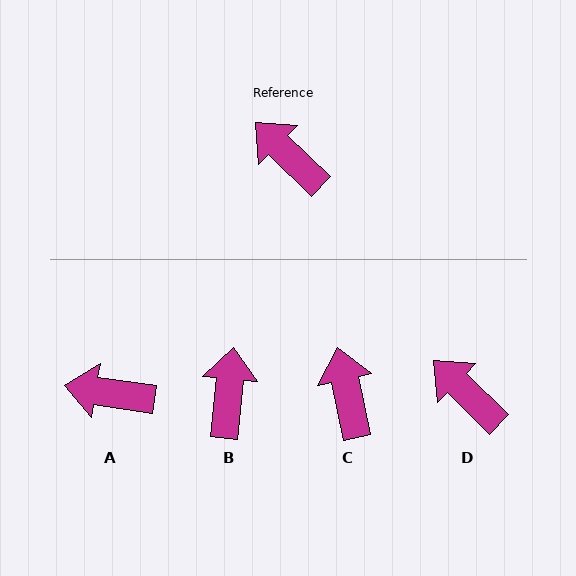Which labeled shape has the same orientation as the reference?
D.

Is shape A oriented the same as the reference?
No, it is off by about 36 degrees.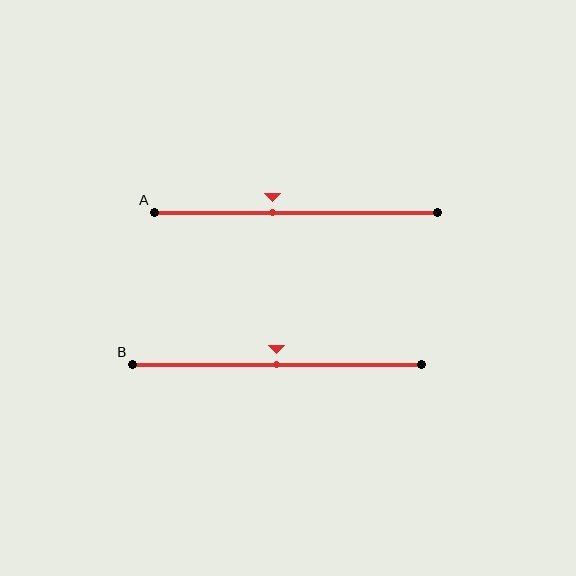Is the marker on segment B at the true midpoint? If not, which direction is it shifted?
Yes, the marker on segment B is at the true midpoint.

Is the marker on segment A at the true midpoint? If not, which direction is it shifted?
No, the marker on segment A is shifted to the left by about 8% of the segment length.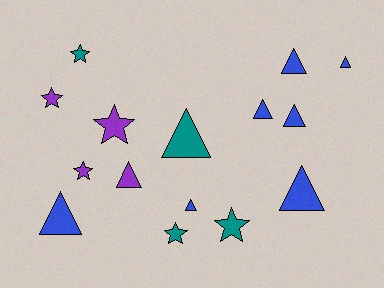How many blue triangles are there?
There are 7 blue triangles.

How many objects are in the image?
There are 15 objects.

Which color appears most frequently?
Blue, with 7 objects.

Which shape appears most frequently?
Triangle, with 9 objects.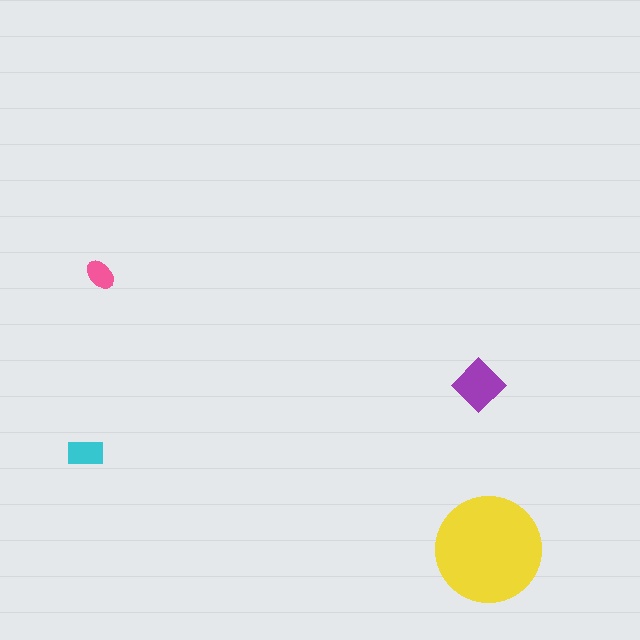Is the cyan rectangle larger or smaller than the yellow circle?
Smaller.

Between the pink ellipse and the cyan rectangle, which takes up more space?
The cyan rectangle.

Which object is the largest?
The yellow circle.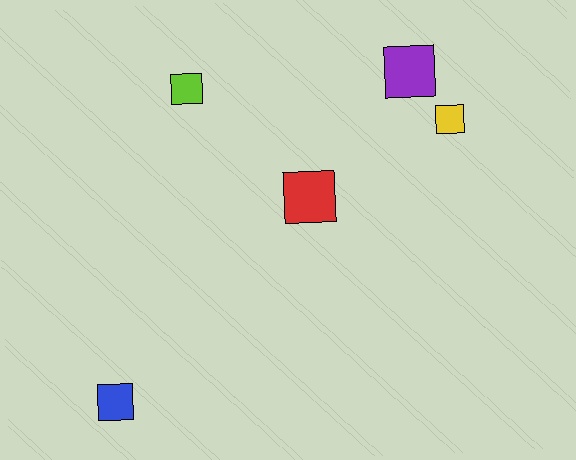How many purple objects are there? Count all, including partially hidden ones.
There is 1 purple object.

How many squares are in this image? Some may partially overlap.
There are 5 squares.